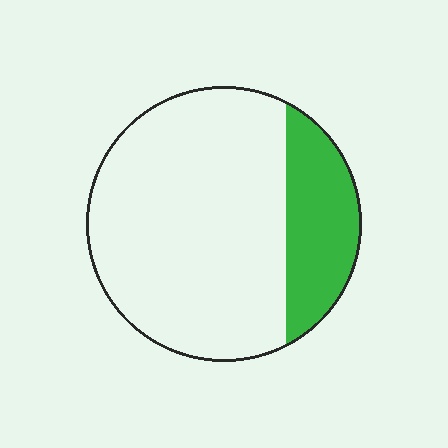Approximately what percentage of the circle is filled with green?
Approximately 20%.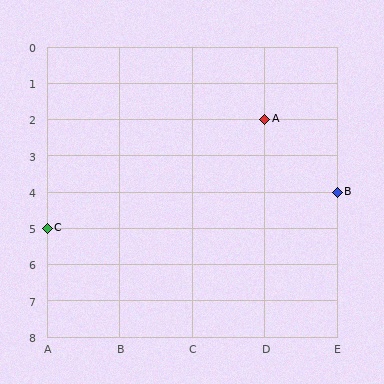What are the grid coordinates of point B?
Point B is at grid coordinates (E, 4).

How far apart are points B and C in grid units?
Points B and C are 4 columns and 1 row apart (about 4.1 grid units diagonally).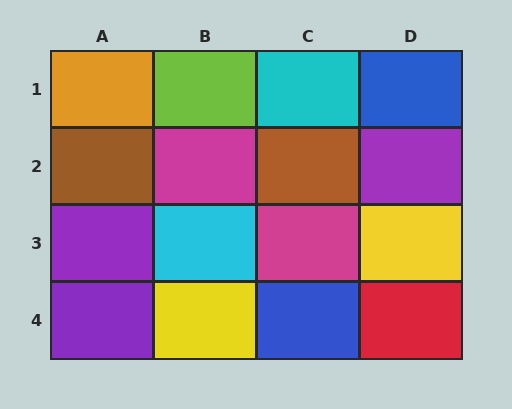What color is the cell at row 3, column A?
Purple.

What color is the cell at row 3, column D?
Yellow.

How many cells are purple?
3 cells are purple.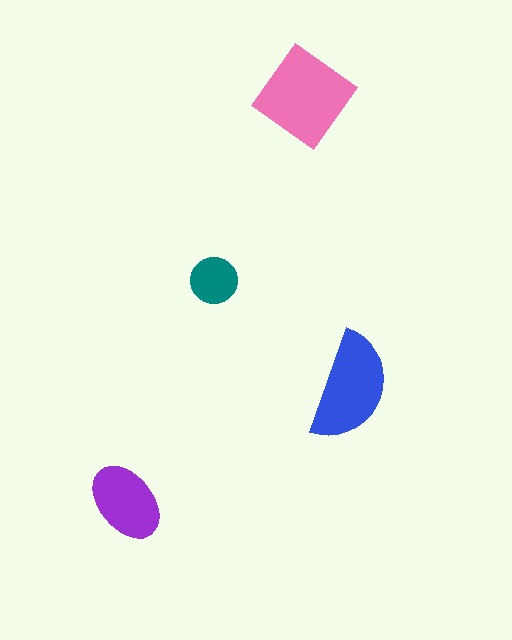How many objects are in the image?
There are 4 objects in the image.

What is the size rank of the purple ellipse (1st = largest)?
3rd.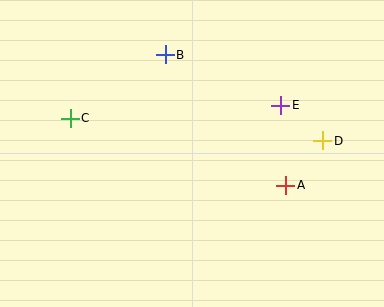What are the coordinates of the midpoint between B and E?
The midpoint between B and E is at (223, 80).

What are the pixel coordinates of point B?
Point B is at (165, 55).